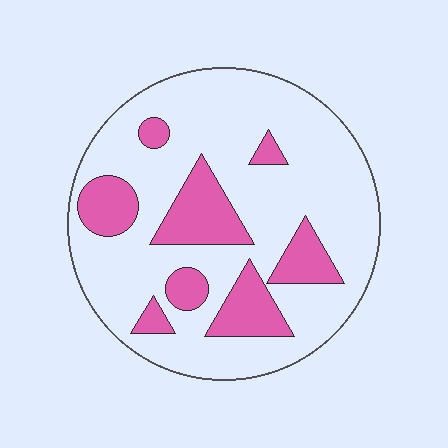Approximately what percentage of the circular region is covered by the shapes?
Approximately 25%.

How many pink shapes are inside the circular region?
8.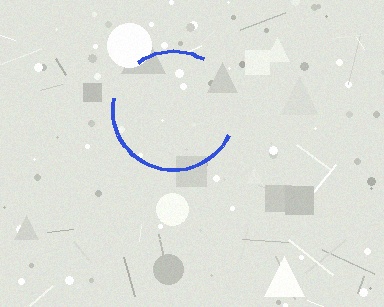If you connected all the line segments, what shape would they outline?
They would outline a circle.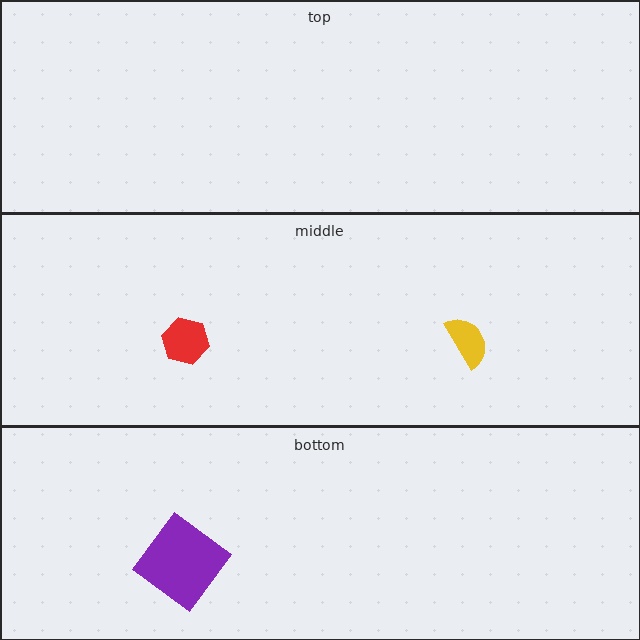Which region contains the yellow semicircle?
The middle region.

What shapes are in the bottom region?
The purple diamond.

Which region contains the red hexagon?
The middle region.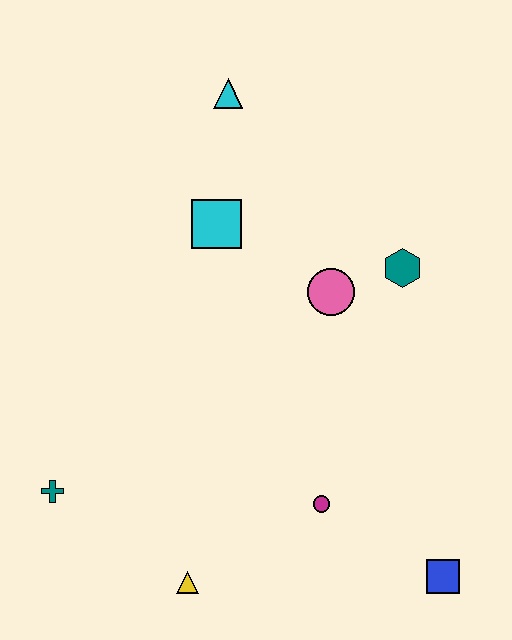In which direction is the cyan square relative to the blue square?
The cyan square is above the blue square.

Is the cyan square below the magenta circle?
No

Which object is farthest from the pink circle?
The teal cross is farthest from the pink circle.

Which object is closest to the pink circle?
The teal hexagon is closest to the pink circle.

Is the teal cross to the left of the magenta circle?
Yes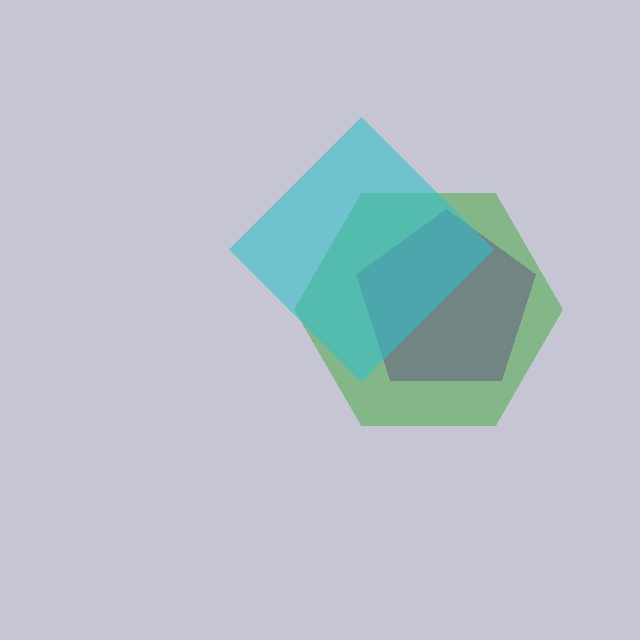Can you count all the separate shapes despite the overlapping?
Yes, there are 3 separate shapes.